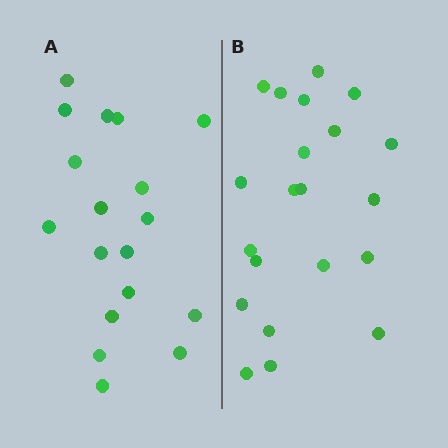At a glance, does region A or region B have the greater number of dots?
Region B (the right region) has more dots.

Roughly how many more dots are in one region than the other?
Region B has just a few more — roughly 2 or 3 more dots than region A.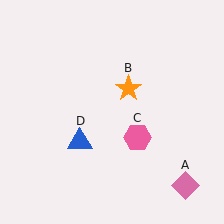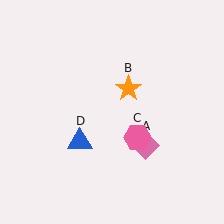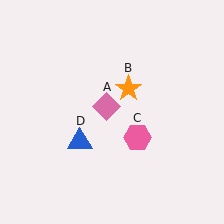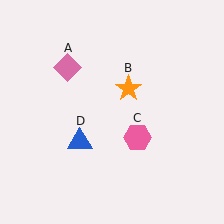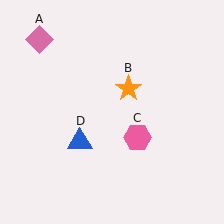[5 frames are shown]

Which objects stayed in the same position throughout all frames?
Orange star (object B) and pink hexagon (object C) and blue triangle (object D) remained stationary.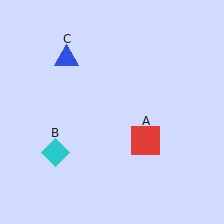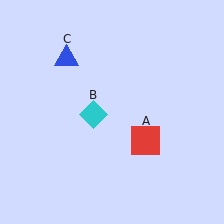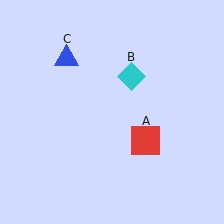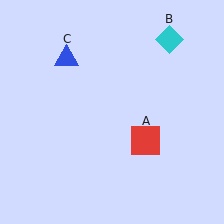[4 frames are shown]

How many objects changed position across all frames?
1 object changed position: cyan diamond (object B).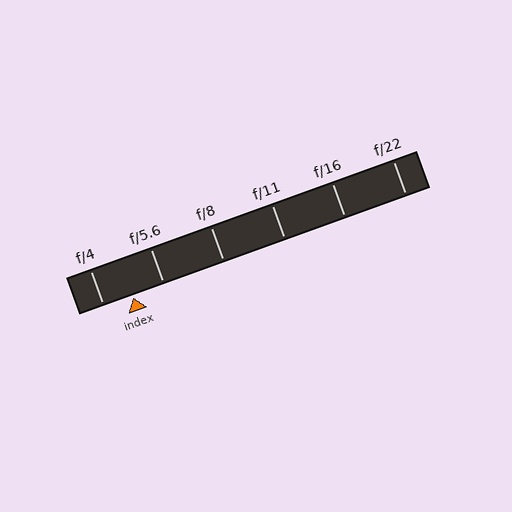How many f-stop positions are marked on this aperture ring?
There are 6 f-stop positions marked.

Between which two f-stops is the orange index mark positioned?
The index mark is between f/4 and f/5.6.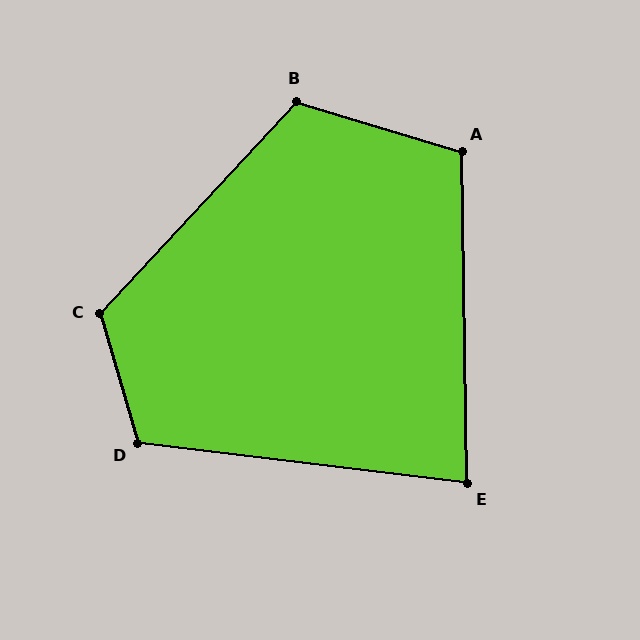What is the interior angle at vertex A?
Approximately 108 degrees (obtuse).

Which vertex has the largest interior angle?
C, at approximately 121 degrees.